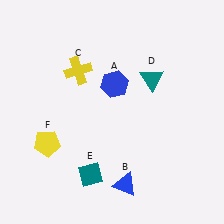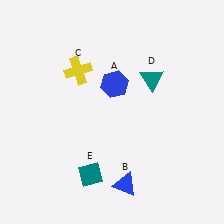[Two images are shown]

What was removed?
The yellow pentagon (F) was removed in Image 2.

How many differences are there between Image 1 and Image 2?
There is 1 difference between the two images.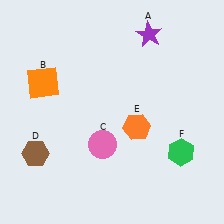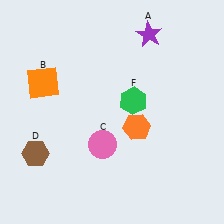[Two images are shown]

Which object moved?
The green hexagon (F) moved up.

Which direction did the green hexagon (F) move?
The green hexagon (F) moved up.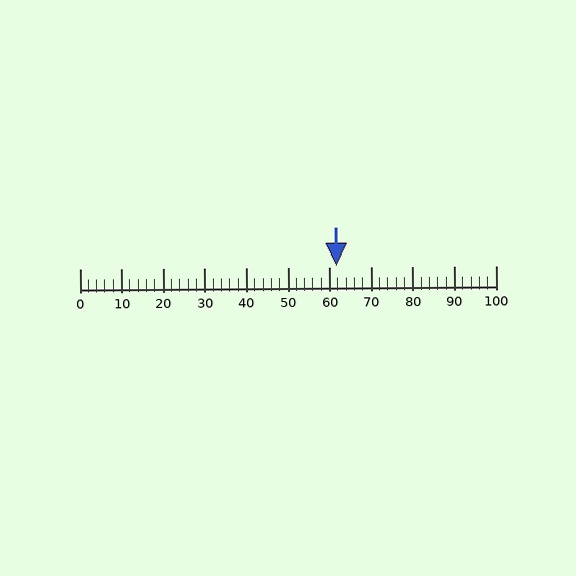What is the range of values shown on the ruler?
The ruler shows values from 0 to 100.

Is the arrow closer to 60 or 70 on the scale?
The arrow is closer to 60.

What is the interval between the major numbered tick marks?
The major tick marks are spaced 10 units apart.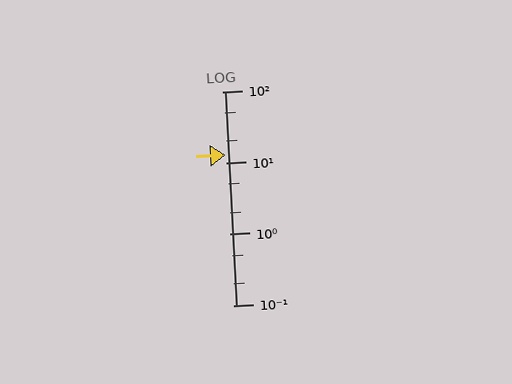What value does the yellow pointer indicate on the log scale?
The pointer indicates approximately 13.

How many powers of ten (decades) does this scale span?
The scale spans 3 decades, from 0.1 to 100.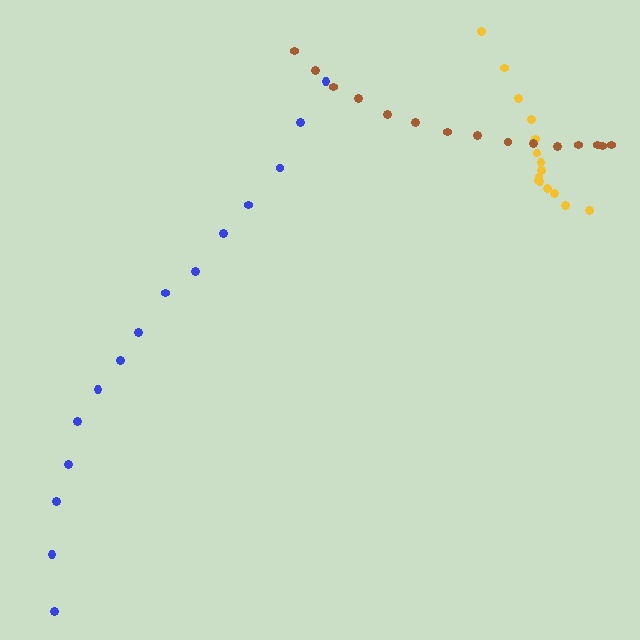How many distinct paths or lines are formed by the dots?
There are 3 distinct paths.